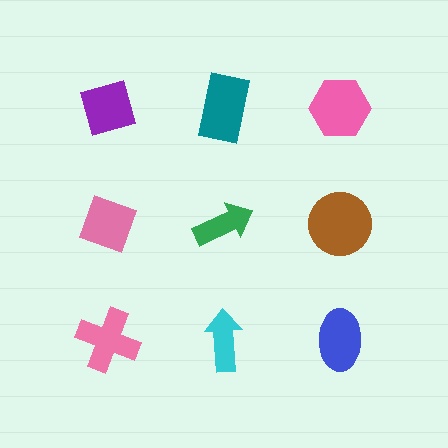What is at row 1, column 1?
A purple diamond.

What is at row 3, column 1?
A pink cross.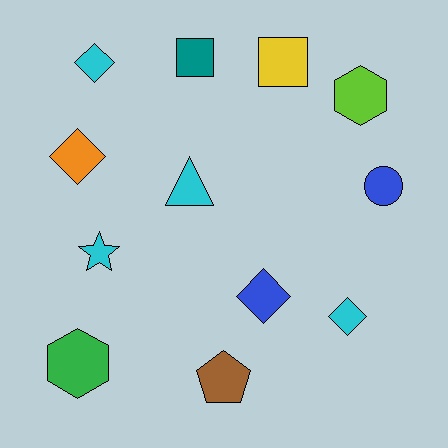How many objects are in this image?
There are 12 objects.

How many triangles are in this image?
There is 1 triangle.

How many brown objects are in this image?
There is 1 brown object.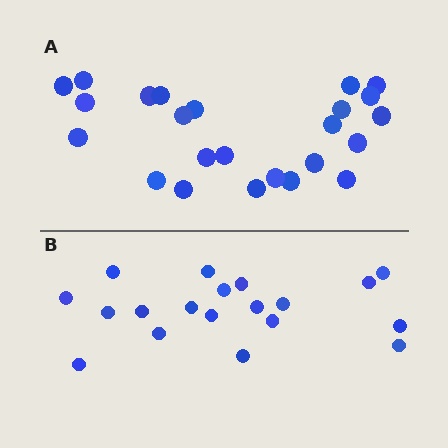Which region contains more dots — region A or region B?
Region A (the top region) has more dots.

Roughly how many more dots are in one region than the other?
Region A has about 5 more dots than region B.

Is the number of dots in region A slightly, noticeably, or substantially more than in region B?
Region A has noticeably more, but not dramatically so. The ratio is roughly 1.3 to 1.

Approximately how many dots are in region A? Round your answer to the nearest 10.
About 20 dots. (The exact count is 24, which rounds to 20.)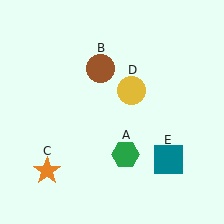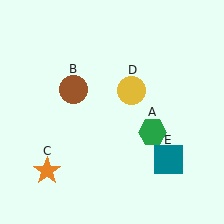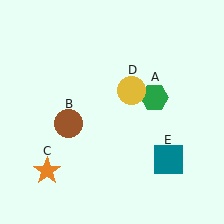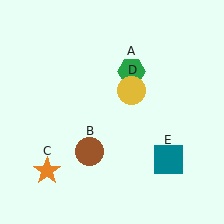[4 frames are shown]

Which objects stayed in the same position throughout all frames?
Orange star (object C) and yellow circle (object D) and teal square (object E) remained stationary.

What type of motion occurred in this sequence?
The green hexagon (object A), brown circle (object B) rotated counterclockwise around the center of the scene.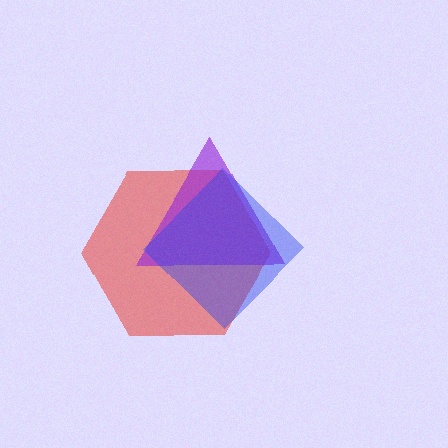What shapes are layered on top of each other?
The layered shapes are: a red hexagon, a purple triangle, a blue diamond.